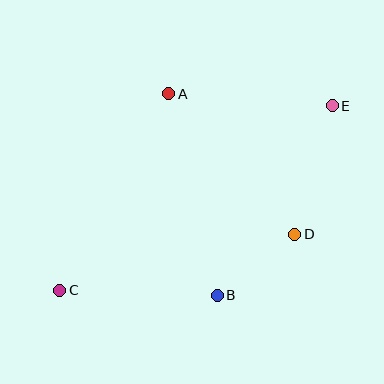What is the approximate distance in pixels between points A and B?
The distance between A and B is approximately 208 pixels.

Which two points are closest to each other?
Points B and D are closest to each other.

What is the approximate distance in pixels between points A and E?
The distance between A and E is approximately 164 pixels.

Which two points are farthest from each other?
Points C and E are farthest from each other.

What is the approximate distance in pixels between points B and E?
The distance between B and E is approximately 222 pixels.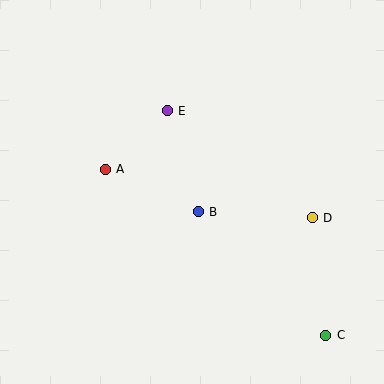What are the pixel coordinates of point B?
Point B is at (198, 212).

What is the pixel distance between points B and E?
The distance between B and E is 106 pixels.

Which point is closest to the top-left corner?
Point A is closest to the top-left corner.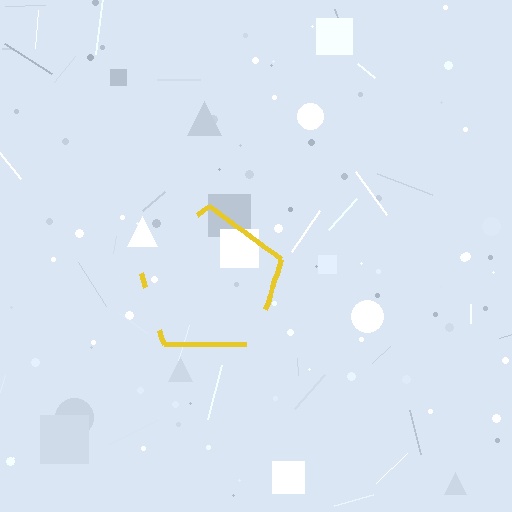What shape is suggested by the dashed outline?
The dashed outline suggests a pentagon.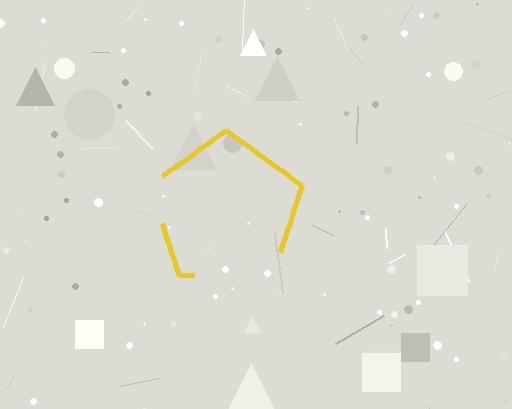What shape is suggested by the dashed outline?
The dashed outline suggests a pentagon.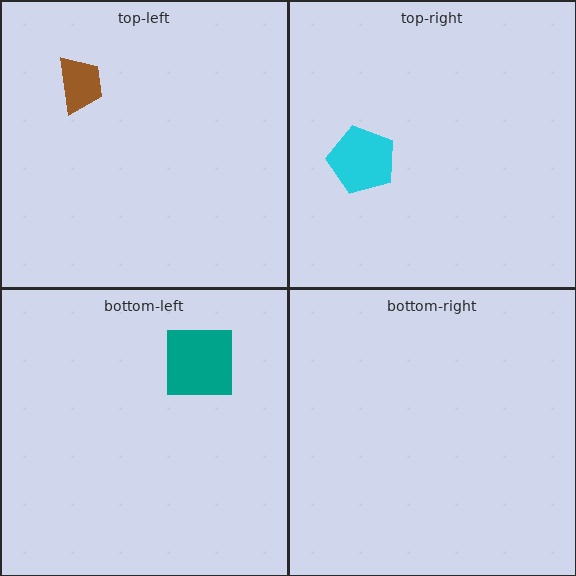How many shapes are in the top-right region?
1.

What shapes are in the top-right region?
The cyan pentagon.